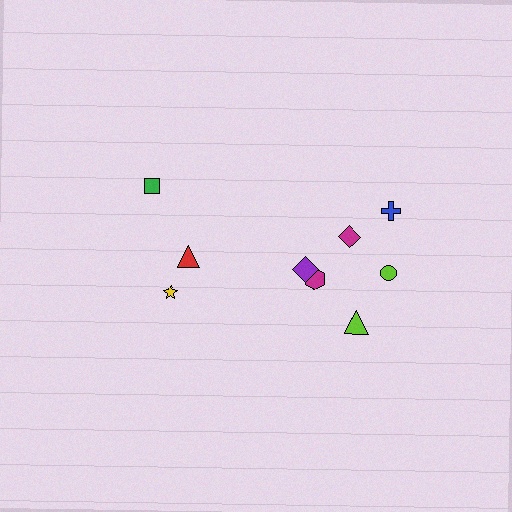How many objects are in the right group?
There are 6 objects.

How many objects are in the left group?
There are 3 objects.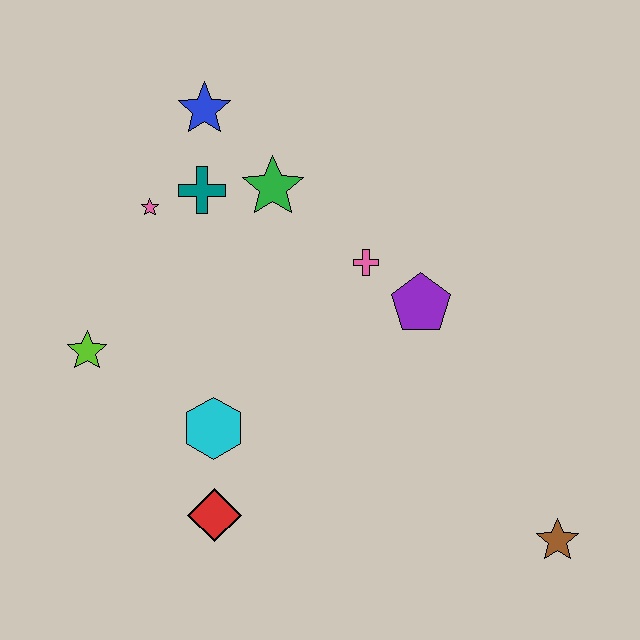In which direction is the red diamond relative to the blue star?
The red diamond is below the blue star.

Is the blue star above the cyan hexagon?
Yes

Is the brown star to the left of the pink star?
No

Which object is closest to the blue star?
The teal cross is closest to the blue star.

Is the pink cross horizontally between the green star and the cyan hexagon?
No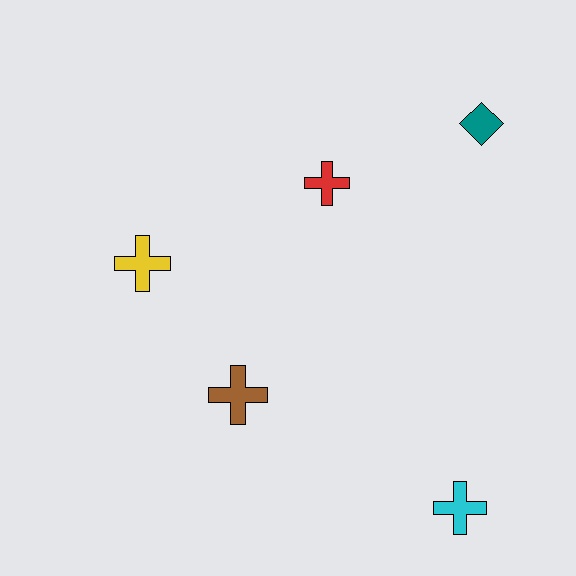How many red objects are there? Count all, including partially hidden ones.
There is 1 red object.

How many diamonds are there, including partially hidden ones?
There is 1 diamond.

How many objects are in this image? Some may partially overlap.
There are 5 objects.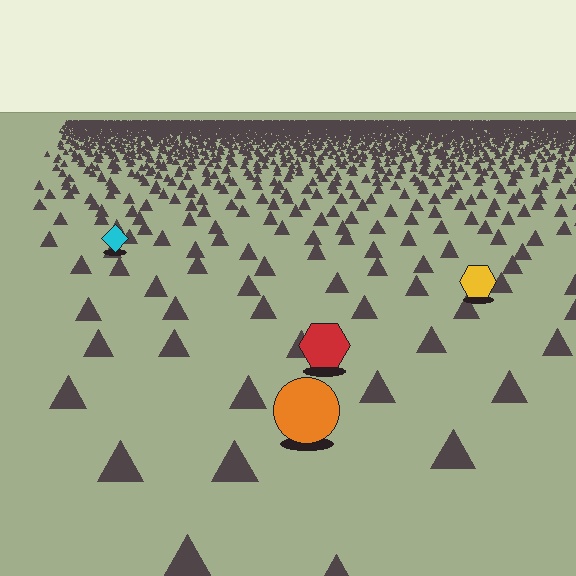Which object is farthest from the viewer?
The cyan diamond is farthest from the viewer. It appears smaller and the ground texture around it is denser.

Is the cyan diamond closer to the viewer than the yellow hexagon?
No. The yellow hexagon is closer — you can tell from the texture gradient: the ground texture is coarser near it.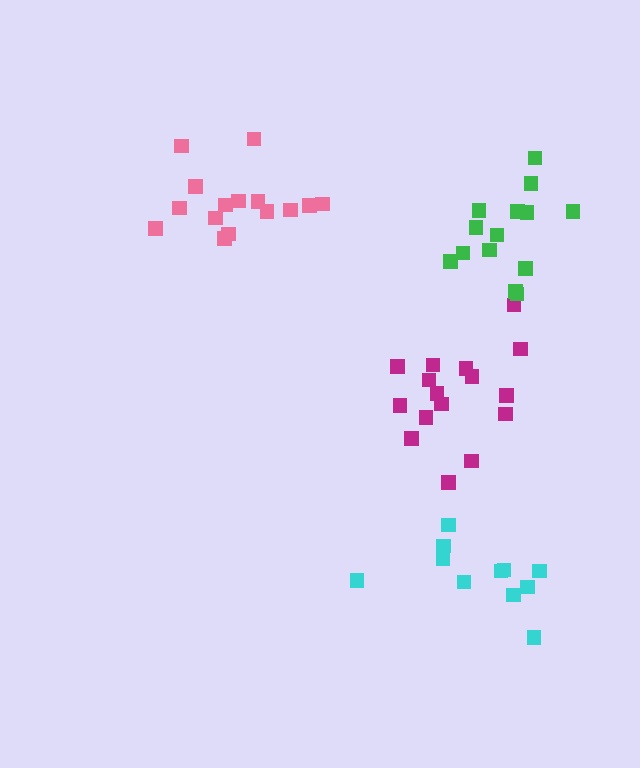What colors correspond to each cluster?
The clusters are colored: magenta, pink, green, cyan.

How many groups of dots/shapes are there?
There are 4 groups.